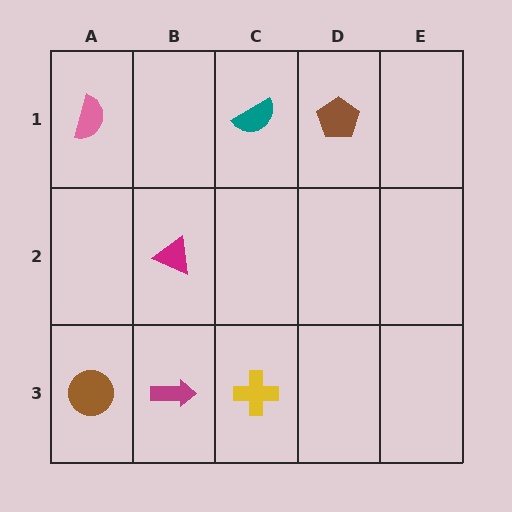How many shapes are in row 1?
3 shapes.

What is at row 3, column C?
A yellow cross.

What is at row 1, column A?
A pink semicircle.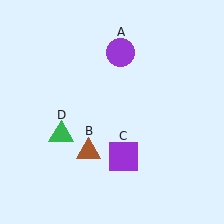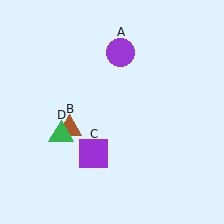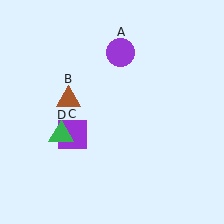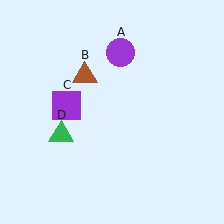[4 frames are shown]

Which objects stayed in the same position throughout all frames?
Purple circle (object A) and green triangle (object D) remained stationary.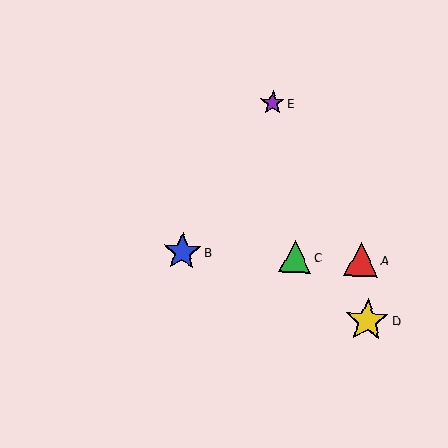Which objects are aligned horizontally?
Objects A, B, C are aligned horizontally.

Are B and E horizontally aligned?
No, B is at y≈252 and E is at y≈103.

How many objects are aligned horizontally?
3 objects (A, B, C) are aligned horizontally.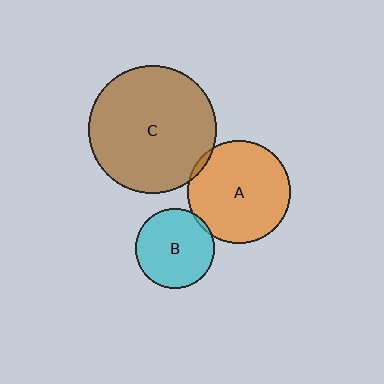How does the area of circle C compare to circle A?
Approximately 1.5 times.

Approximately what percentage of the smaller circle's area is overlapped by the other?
Approximately 5%.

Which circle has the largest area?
Circle C (brown).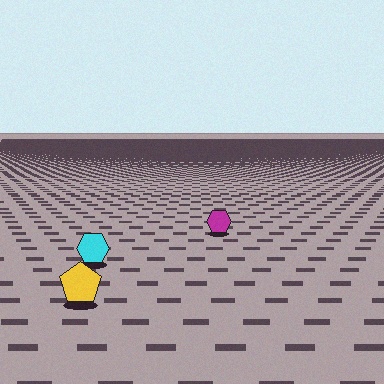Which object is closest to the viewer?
The yellow pentagon is closest. The texture marks near it are larger and more spread out.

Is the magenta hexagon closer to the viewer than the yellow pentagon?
No. The yellow pentagon is closer — you can tell from the texture gradient: the ground texture is coarser near it.